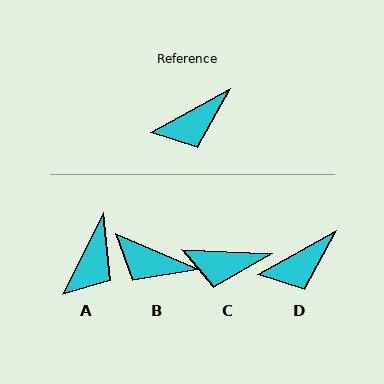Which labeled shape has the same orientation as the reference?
D.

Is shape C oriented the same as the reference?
No, it is off by about 32 degrees.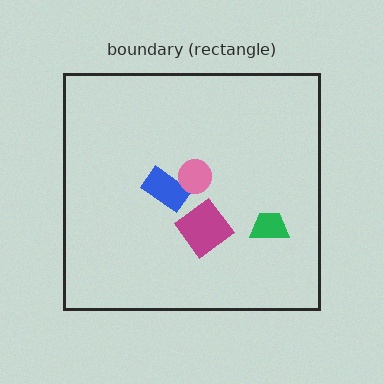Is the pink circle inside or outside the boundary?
Inside.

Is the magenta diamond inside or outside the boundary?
Inside.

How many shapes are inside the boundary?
4 inside, 0 outside.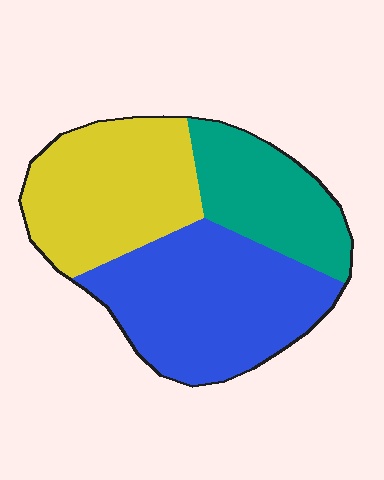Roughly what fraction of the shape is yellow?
Yellow takes up between a third and a half of the shape.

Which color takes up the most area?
Blue, at roughly 40%.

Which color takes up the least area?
Teal, at roughly 25%.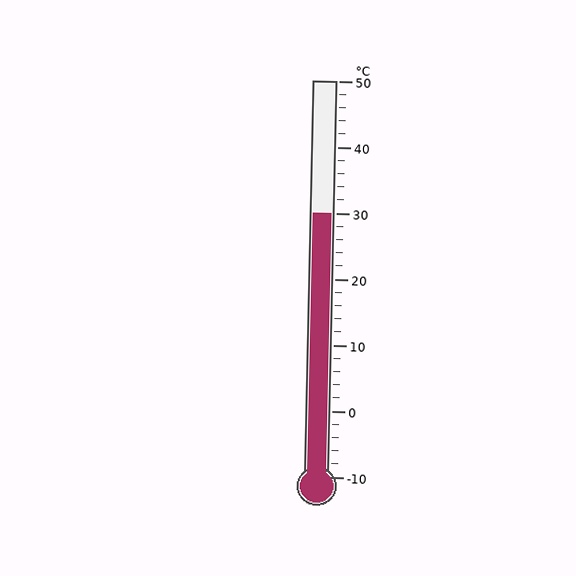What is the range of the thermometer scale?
The thermometer scale ranges from -10°C to 50°C.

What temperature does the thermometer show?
The thermometer shows approximately 30°C.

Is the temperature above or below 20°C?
The temperature is above 20°C.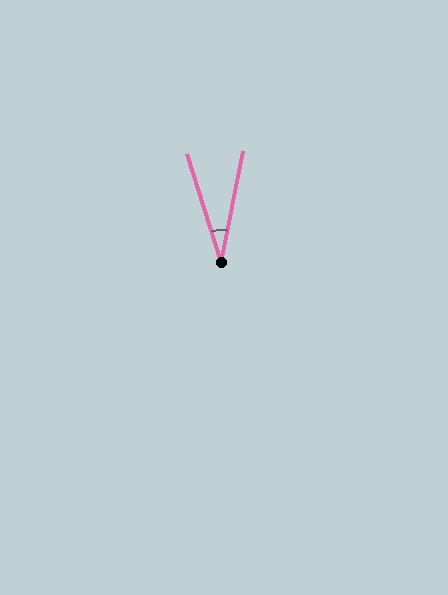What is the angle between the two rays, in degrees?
Approximately 29 degrees.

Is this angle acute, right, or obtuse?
It is acute.